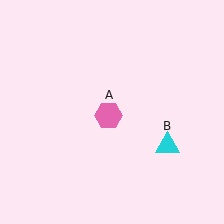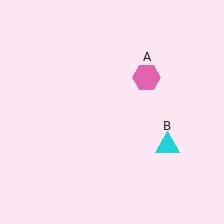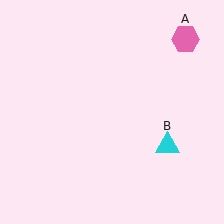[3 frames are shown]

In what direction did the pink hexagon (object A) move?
The pink hexagon (object A) moved up and to the right.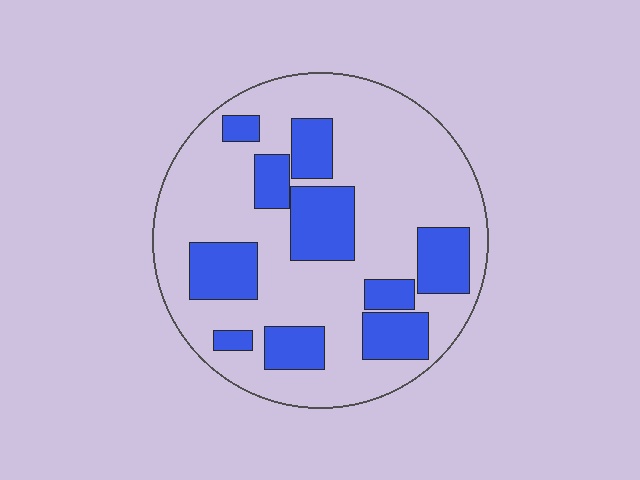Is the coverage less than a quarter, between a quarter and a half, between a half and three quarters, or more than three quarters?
Between a quarter and a half.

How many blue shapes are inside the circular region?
10.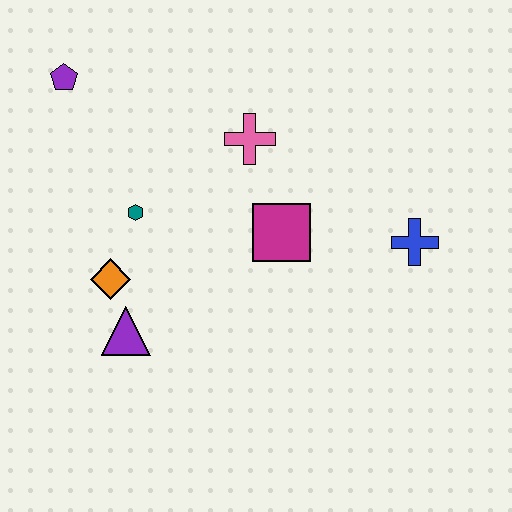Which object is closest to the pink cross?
The magenta square is closest to the pink cross.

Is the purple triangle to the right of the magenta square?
No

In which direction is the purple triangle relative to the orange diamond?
The purple triangle is below the orange diamond.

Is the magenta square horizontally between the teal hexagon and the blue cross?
Yes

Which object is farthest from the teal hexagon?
The blue cross is farthest from the teal hexagon.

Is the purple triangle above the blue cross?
No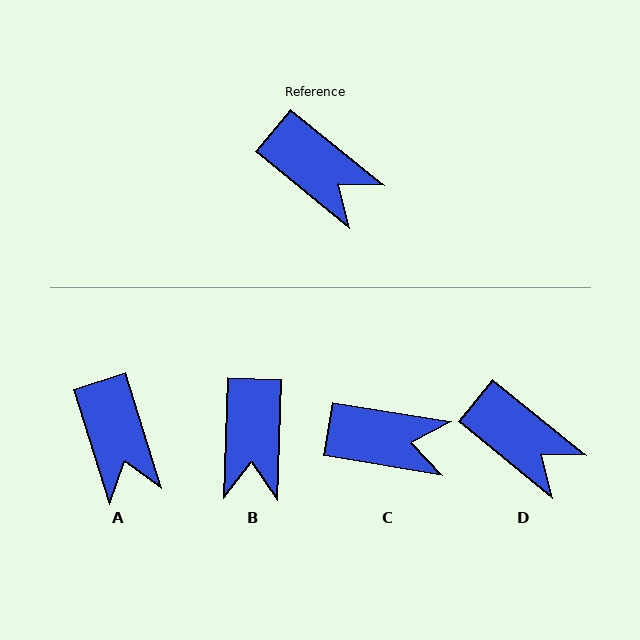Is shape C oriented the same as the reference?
No, it is off by about 30 degrees.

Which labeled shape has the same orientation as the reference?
D.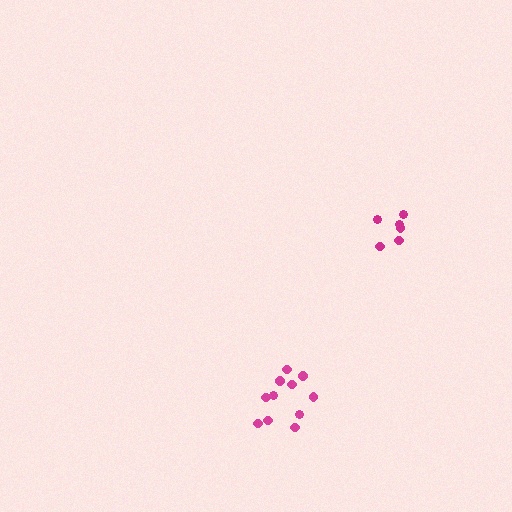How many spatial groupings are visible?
There are 2 spatial groupings.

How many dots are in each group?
Group 1: 11 dots, Group 2: 6 dots (17 total).